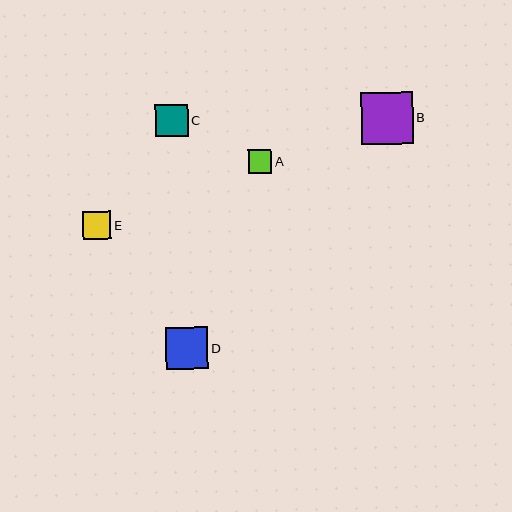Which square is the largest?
Square B is the largest with a size of approximately 52 pixels.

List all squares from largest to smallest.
From largest to smallest: B, D, C, E, A.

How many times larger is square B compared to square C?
Square B is approximately 1.6 times the size of square C.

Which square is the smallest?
Square A is the smallest with a size of approximately 24 pixels.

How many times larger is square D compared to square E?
Square D is approximately 1.5 times the size of square E.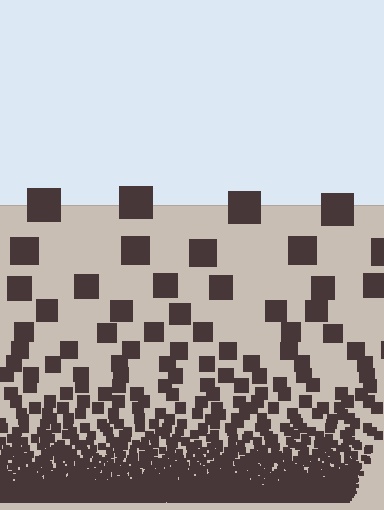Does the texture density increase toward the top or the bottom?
Density increases toward the bottom.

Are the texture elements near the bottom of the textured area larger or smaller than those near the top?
Smaller. The gradient is inverted — elements near the bottom are smaller and denser.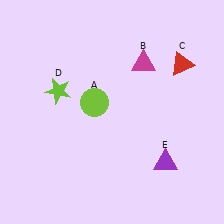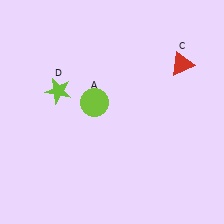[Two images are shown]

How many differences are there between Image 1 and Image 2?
There are 2 differences between the two images.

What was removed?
The magenta triangle (B), the purple triangle (E) were removed in Image 2.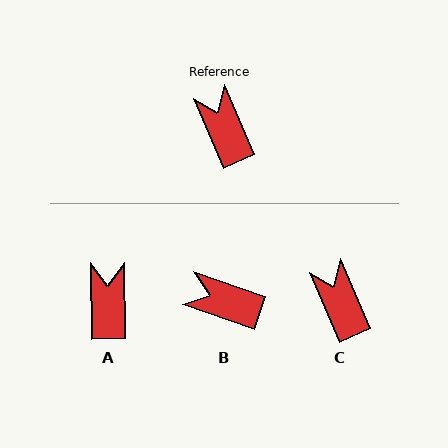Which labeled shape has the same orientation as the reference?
C.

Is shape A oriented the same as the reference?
No, it is off by about 22 degrees.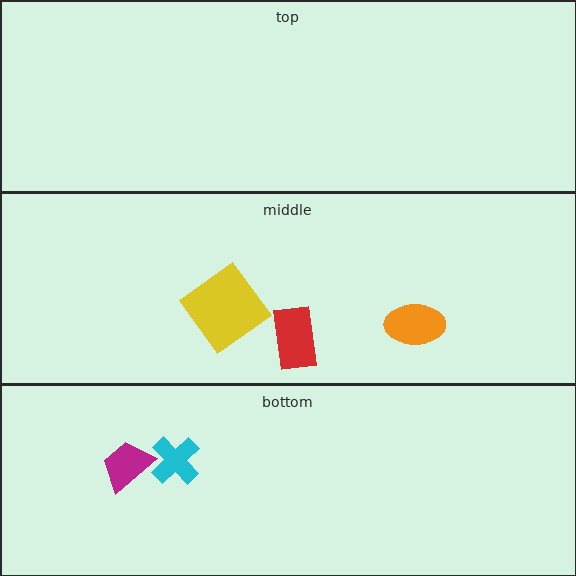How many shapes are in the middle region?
3.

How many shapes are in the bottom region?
2.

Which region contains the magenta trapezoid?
The bottom region.